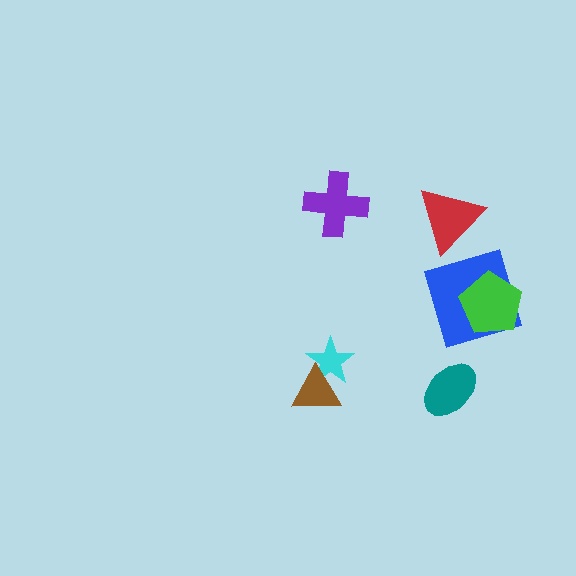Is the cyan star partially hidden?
Yes, it is partially covered by another shape.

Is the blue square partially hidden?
Yes, it is partially covered by another shape.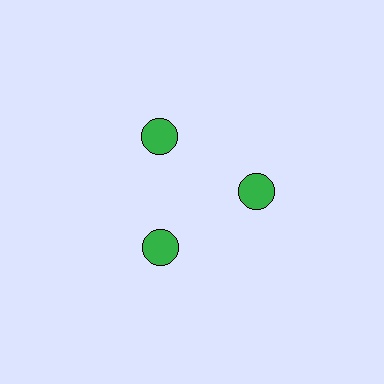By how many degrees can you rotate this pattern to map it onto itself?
The pattern maps onto itself every 120 degrees of rotation.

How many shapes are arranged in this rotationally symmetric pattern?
There are 3 shapes, arranged in 3 groups of 1.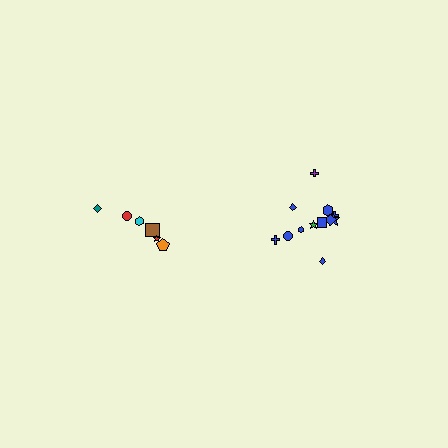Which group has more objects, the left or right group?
The right group.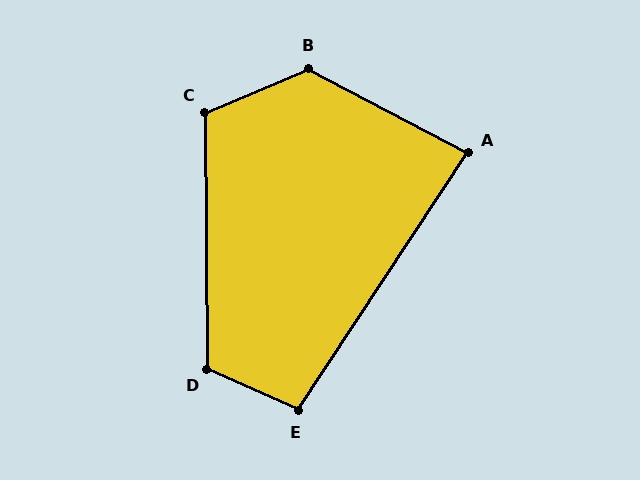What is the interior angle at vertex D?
Approximately 115 degrees (obtuse).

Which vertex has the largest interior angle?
B, at approximately 129 degrees.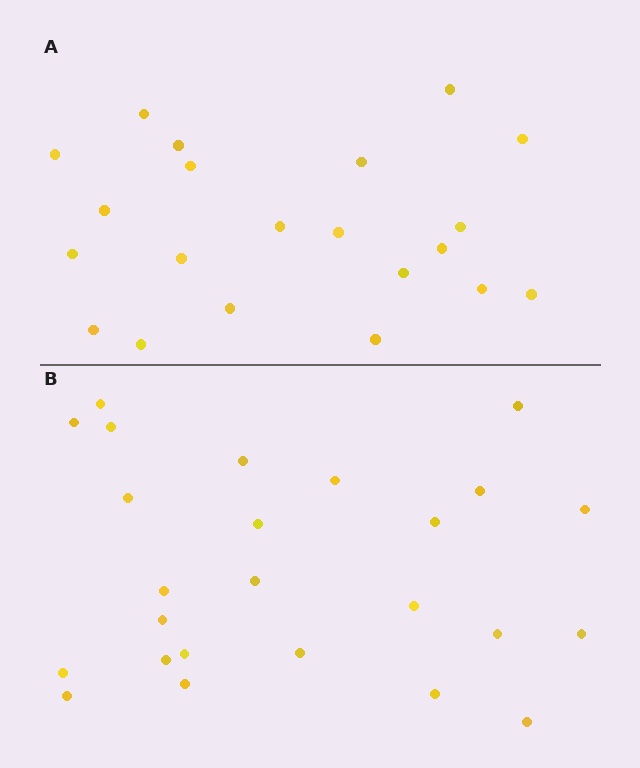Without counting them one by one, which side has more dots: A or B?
Region B (the bottom region) has more dots.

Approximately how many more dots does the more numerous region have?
Region B has about 4 more dots than region A.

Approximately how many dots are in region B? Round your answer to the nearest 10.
About 20 dots. (The exact count is 25, which rounds to 20.)